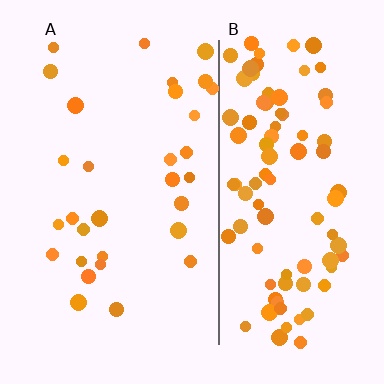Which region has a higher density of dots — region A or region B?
B (the right).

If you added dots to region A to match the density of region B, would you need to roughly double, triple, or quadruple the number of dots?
Approximately triple.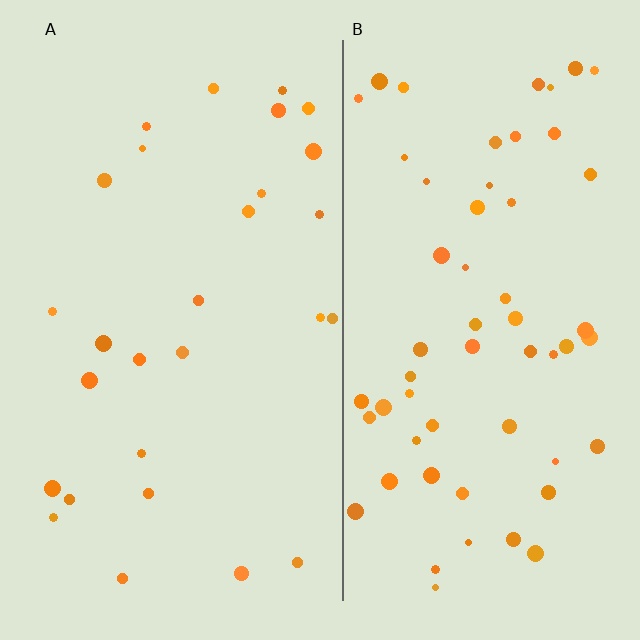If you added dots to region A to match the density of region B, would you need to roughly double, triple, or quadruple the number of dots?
Approximately double.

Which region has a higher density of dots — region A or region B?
B (the right).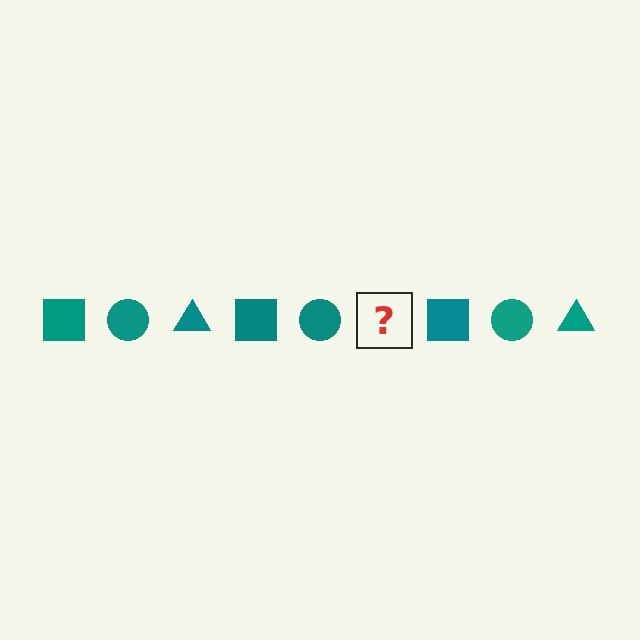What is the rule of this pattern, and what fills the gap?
The rule is that the pattern cycles through square, circle, triangle shapes in teal. The gap should be filled with a teal triangle.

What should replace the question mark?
The question mark should be replaced with a teal triangle.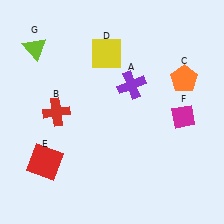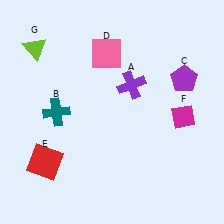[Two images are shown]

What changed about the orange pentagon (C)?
In Image 1, C is orange. In Image 2, it changed to purple.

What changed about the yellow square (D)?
In Image 1, D is yellow. In Image 2, it changed to pink.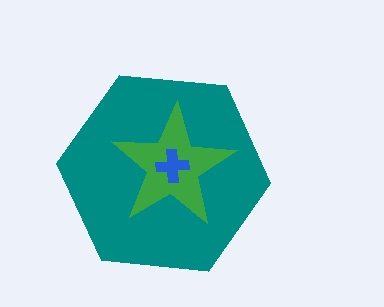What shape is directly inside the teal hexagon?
The green star.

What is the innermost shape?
The blue cross.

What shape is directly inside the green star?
The blue cross.